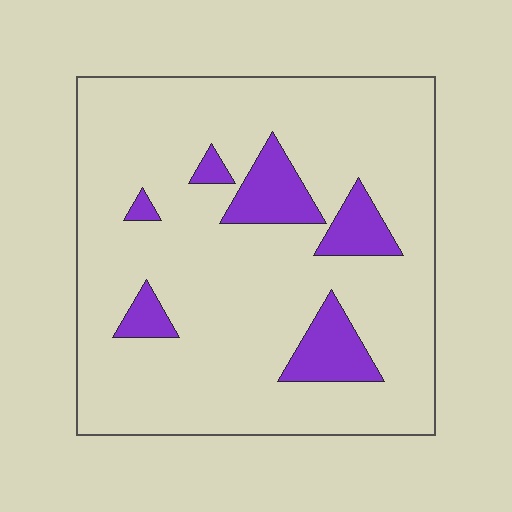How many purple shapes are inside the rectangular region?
6.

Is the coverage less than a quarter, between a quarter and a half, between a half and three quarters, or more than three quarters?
Less than a quarter.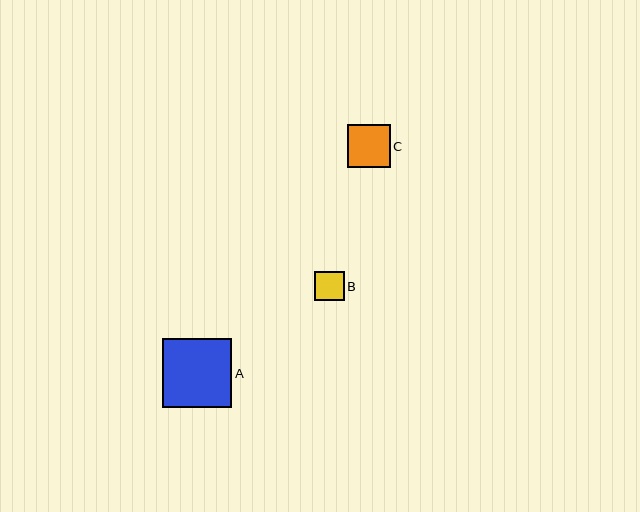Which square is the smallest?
Square B is the smallest with a size of approximately 29 pixels.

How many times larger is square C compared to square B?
Square C is approximately 1.4 times the size of square B.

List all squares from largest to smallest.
From largest to smallest: A, C, B.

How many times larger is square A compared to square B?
Square A is approximately 2.3 times the size of square B.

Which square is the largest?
Square A is the largest with a size of approximately 69 pixels.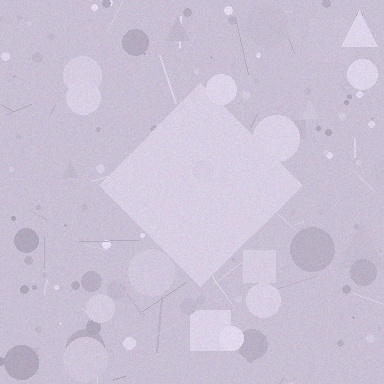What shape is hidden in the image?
A diamond is hidden in the image.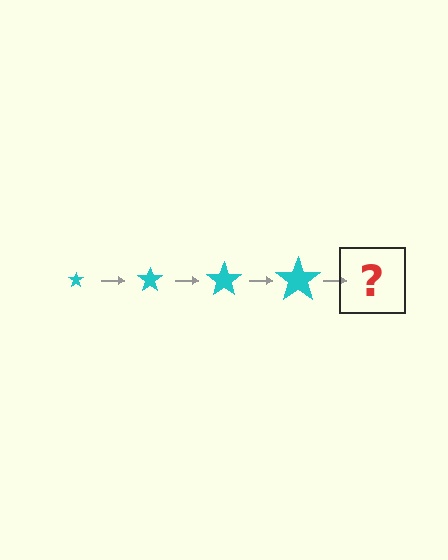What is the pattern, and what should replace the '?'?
The pattern is that the star gets progressively larger each step. The '?' should be a cyan star, larger than the previous one.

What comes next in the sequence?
The next element should be a cyan star, larger than the previous one.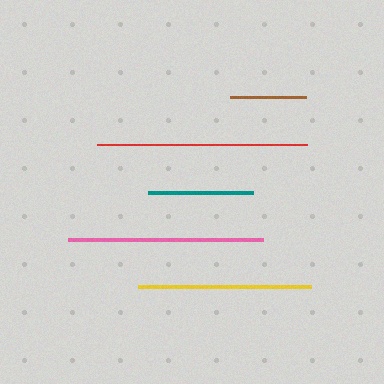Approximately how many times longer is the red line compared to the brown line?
The red line is approximately 2.8 times the length of the brown line.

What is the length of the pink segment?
The pink segment is approximately 195 pixels long.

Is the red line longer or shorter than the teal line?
The red line is longer than the teal line.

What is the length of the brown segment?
The brown segment is approximately 76 pixels long.